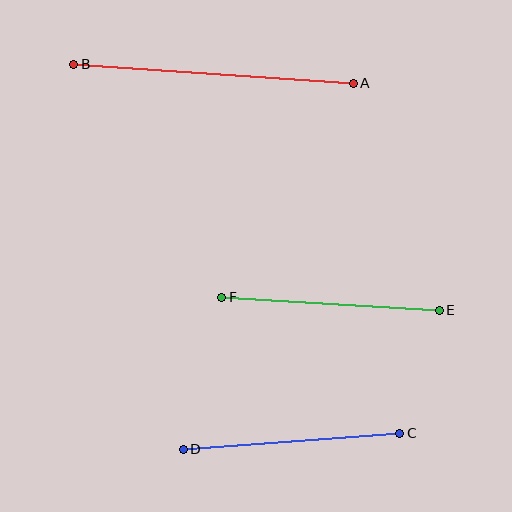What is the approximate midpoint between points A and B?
The midpoint is at approximately (213, 74) pixels.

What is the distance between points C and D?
The distance is approximately 217 pixels.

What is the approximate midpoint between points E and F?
The midpoint is at approximately (331, 304) pixels.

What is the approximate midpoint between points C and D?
The midpoint is at approximately (292, 441) pixels.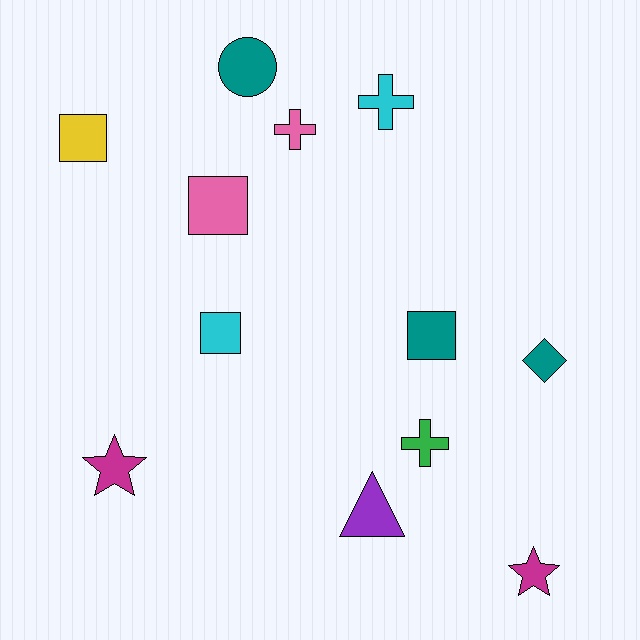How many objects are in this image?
There are 12 objects.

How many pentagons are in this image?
There are no pentagons.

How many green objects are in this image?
There is 1 green object.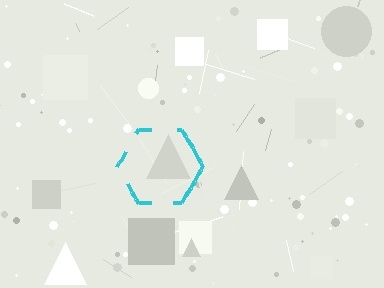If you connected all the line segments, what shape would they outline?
They would outline a hexagon.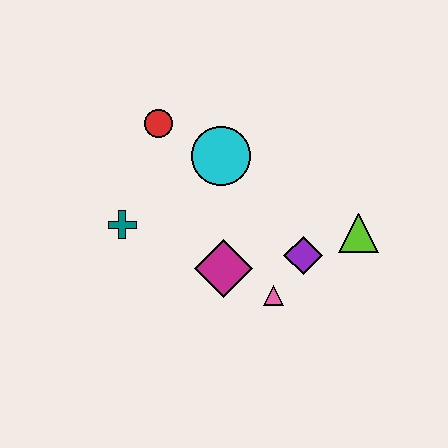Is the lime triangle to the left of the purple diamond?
No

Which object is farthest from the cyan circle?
The lime triangle is farthest from the cyan circle.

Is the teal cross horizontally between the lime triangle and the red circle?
No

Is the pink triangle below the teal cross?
Yes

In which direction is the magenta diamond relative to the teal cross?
The magenta diamond is to the right of the teal cross.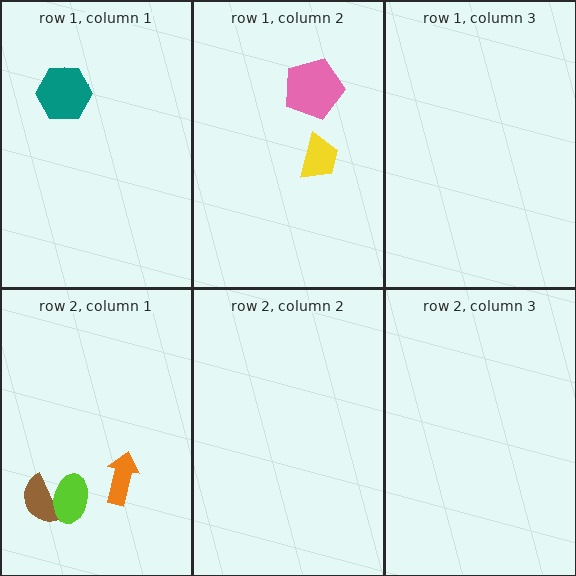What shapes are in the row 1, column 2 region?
The pink pentagon, the yellow trapezoid.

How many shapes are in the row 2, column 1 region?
3.